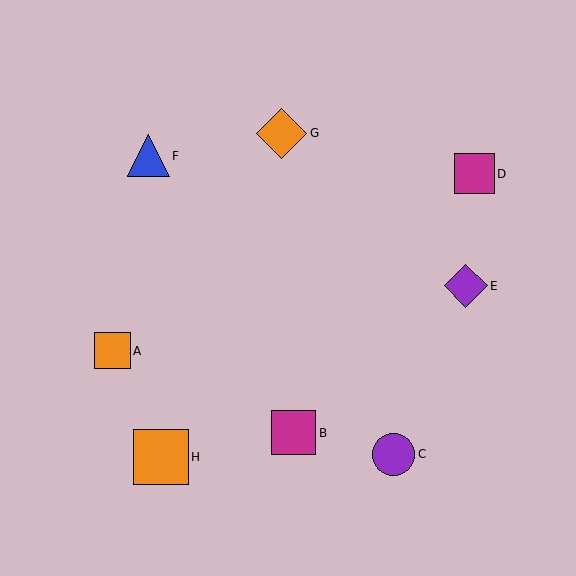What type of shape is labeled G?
Shape G is an orange diamond.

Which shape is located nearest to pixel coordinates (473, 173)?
The magenta square (labeled D) at (474, 174) is nearest to that location.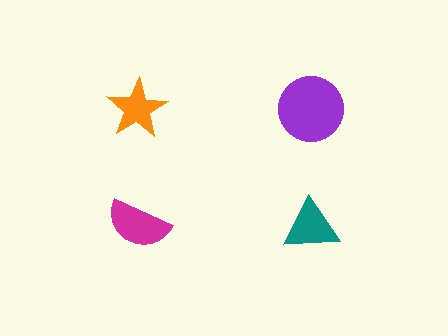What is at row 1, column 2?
A purple circle.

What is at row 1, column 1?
An orange star.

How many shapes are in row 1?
2 shapes.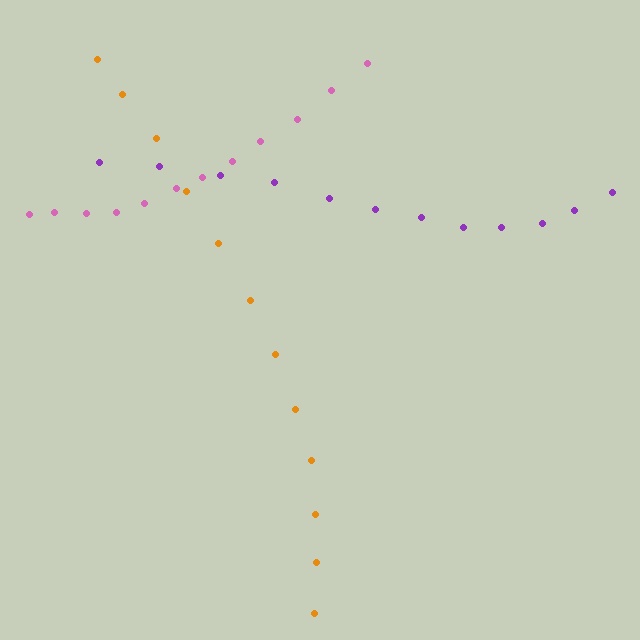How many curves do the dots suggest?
There are 3 distinct paths.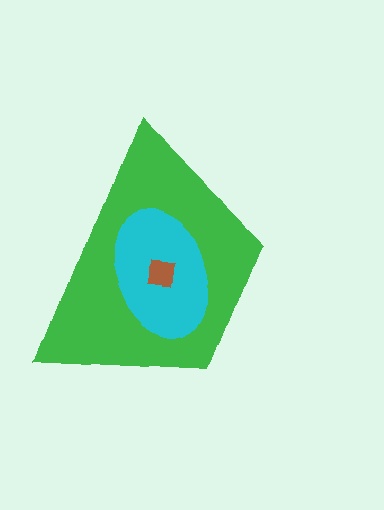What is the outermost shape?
The green trapezoid.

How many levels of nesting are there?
3.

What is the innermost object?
The brown square.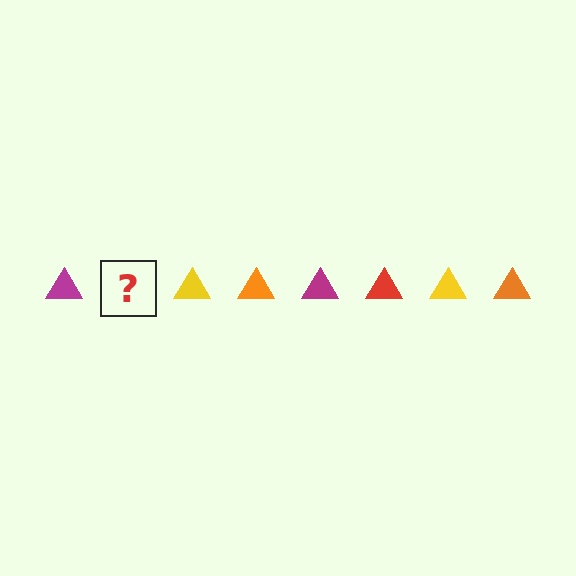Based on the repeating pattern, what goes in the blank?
The blank should be a red triangle.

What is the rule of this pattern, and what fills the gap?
The rule is that the pattern cycles through magenta, red, yellow, orange triangles. The gap should be filled with a red triangle.